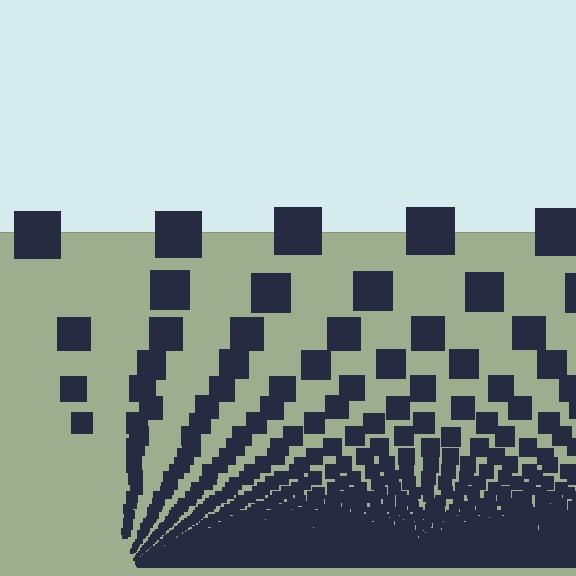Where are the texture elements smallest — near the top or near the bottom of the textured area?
Near the bottom.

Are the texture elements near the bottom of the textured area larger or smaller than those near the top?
Smaller. The gradient is inverted — elements near the bottom are smaller and denser.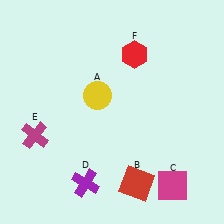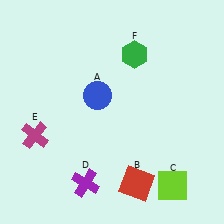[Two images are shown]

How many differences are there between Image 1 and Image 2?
There are 3 differences between the two images.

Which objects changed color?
A changed from yellow to blue. C changed from magenta to lime. F changed from red to green.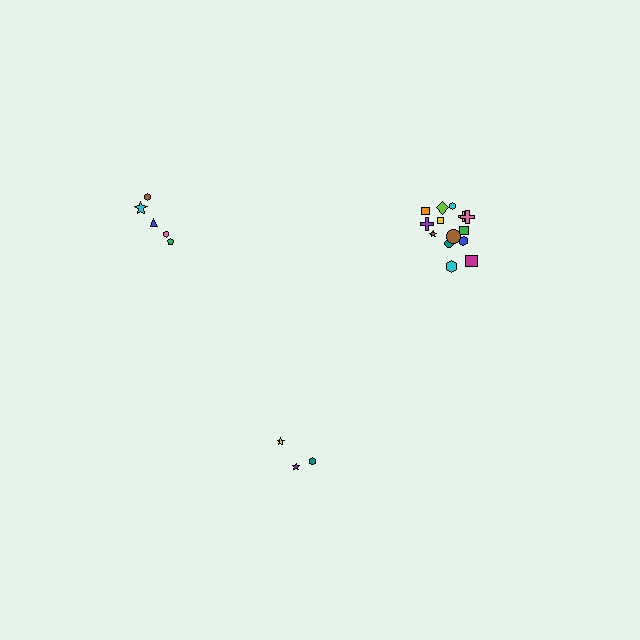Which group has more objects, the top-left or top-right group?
The top-right group.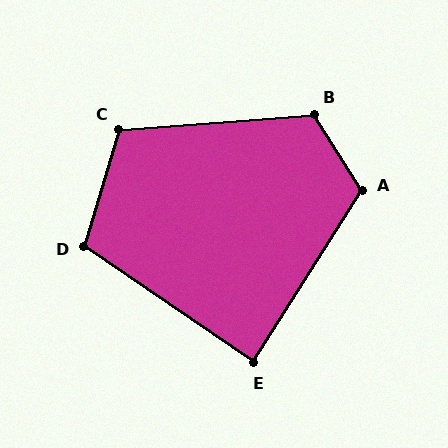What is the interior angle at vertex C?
Approximately 110 degrees (obtuse).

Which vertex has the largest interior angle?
B, at approximately 118 degrees.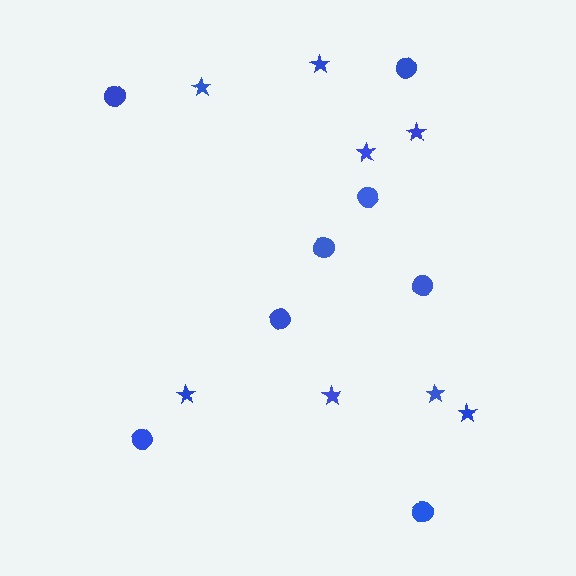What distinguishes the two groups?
There are 2 groups: one group of circles (8) and one group of stars (8).